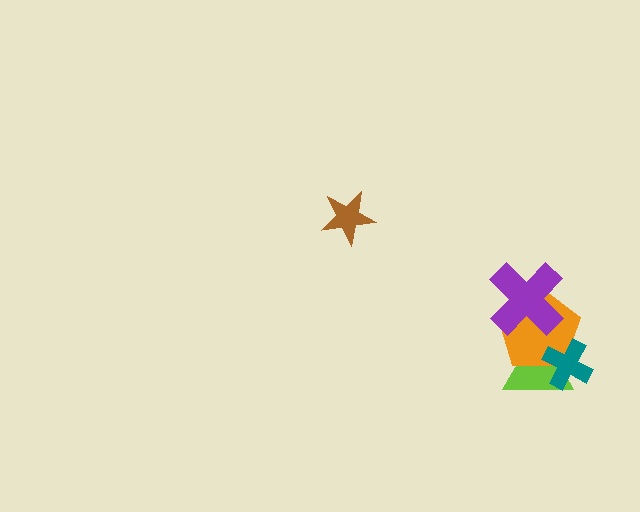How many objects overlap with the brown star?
0 objects overlap with the brown star.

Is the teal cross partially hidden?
No, no other shape covers it.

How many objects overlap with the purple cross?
2 objects overlap with the purple cross.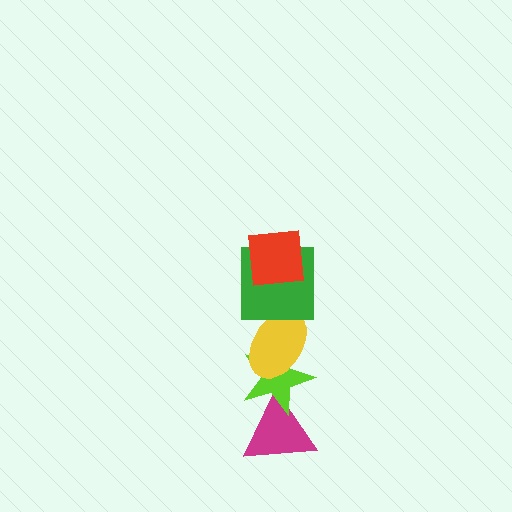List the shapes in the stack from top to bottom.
From top to bottom: the red square, the green square, the yellow ellipse, the lime star, the magenta triangle.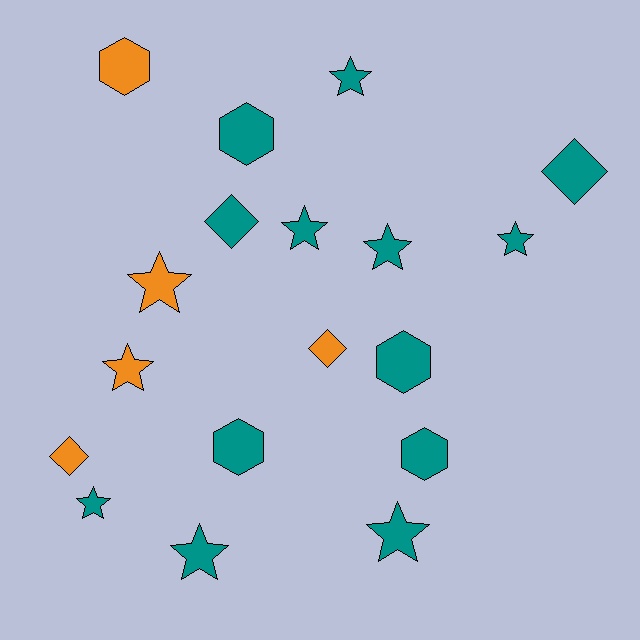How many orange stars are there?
There are 2 orange stars.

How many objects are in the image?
There are 18 objects.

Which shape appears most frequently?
Star, with 9 objects.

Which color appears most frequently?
Teal, with 13 objects.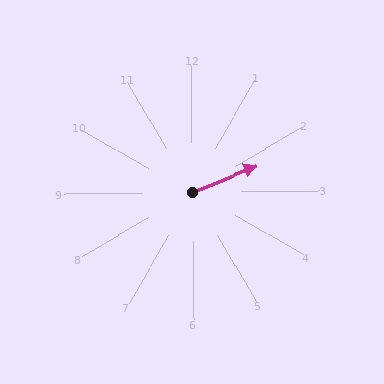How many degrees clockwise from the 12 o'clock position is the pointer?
Approximately 69 degrees.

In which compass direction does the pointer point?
East.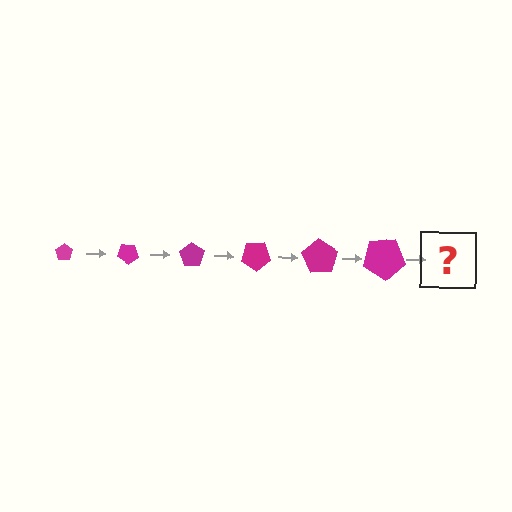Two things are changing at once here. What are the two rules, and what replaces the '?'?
The two rules are that the pentagon grows larger each step and it rotates 35 degrees each step. The '?' should be a pentagon, larger than the previous one and rotated 210 degrees from the start.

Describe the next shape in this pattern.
It should be a pentagon, larger than the previous one and rotated 210 degrees from the start.